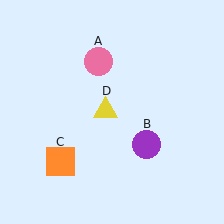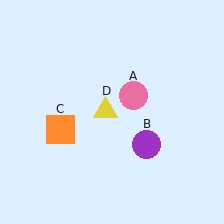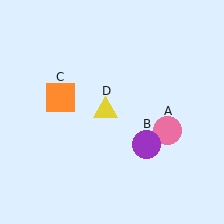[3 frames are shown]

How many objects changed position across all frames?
2 objects changed position: pink circle (object A), orange square (object C).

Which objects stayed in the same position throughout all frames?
Purple circle (object B) and yellow triangle (object D) remained stationary.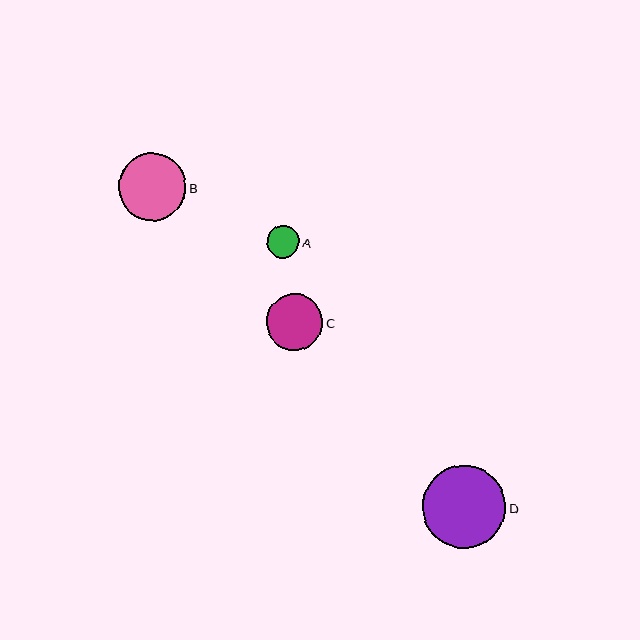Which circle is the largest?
Circle D is the largest with a size of approximately 83 pixels.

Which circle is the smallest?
Circle A is the smallest with a size of approximately 33 pixels.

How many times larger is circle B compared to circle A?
Circle B is approximately 2.1 times the size of circle A.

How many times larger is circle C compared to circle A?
Circle C is approximately 1.7 times the size of circle A.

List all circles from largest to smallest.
From largest to smallest: D, B, C, A.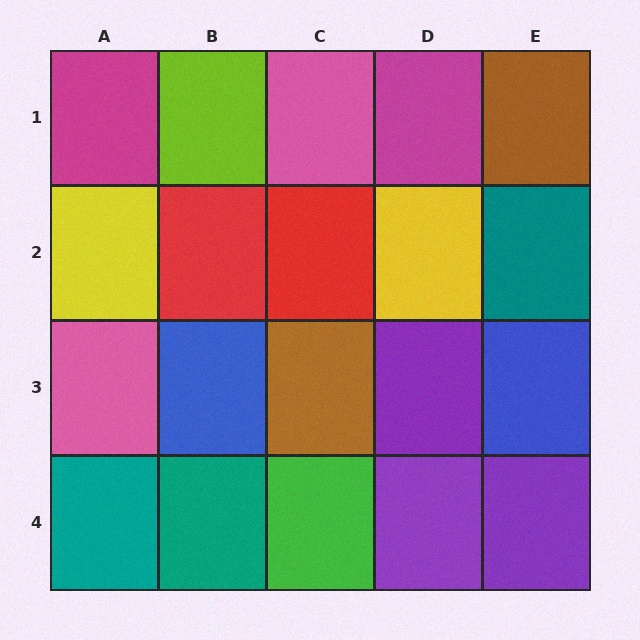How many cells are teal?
3 cells are teal.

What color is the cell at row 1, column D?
Magenta.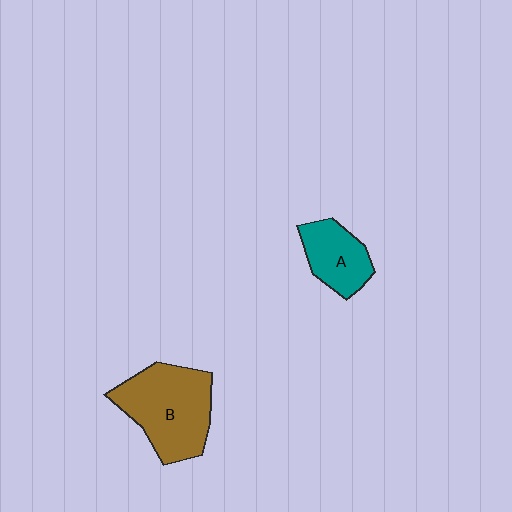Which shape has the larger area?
Shape B (brown).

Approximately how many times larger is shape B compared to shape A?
Approximately 1.8 times.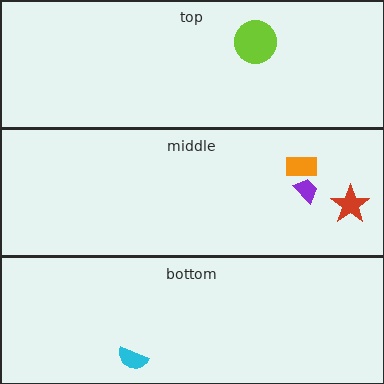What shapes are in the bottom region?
The cyan semicircle.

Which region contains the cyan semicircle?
The bottom region.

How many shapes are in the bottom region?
1.